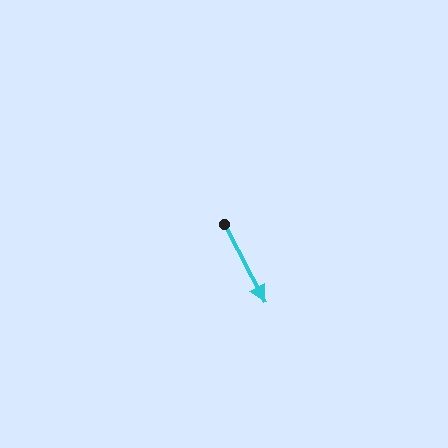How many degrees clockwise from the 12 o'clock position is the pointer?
Approximately 153 degrees.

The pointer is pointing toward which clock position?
Roughly 5 o'clock.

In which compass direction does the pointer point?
Southeast.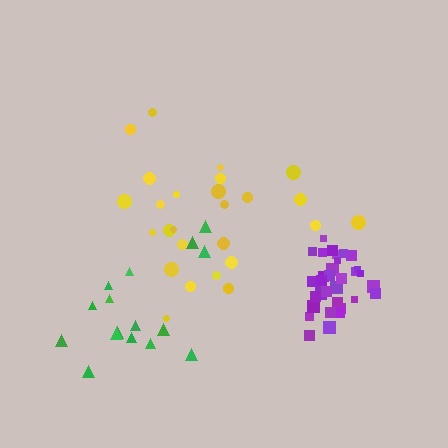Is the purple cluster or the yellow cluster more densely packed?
Purple.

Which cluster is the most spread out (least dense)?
Green.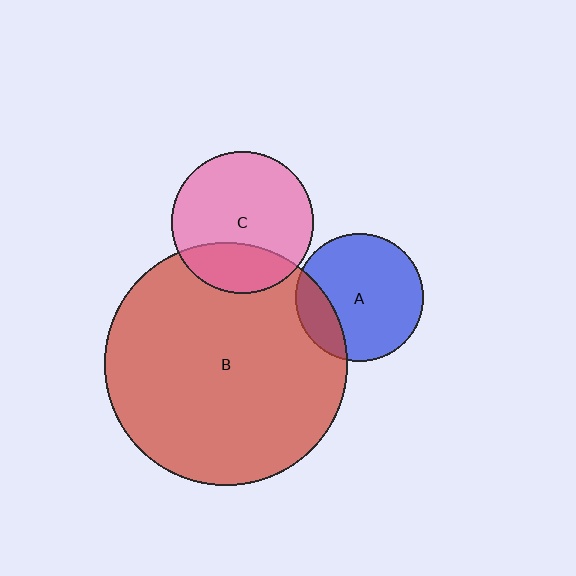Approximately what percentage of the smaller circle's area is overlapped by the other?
Approximately 25%.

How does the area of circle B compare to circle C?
Approximately 2.9 times.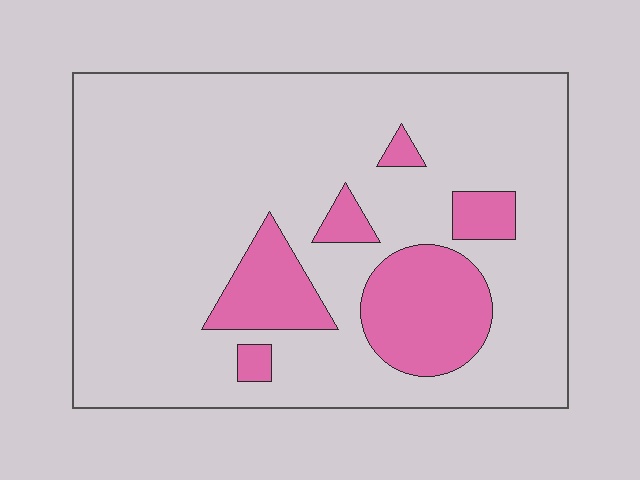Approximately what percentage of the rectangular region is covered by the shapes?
Approximately 20%.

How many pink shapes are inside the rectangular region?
6.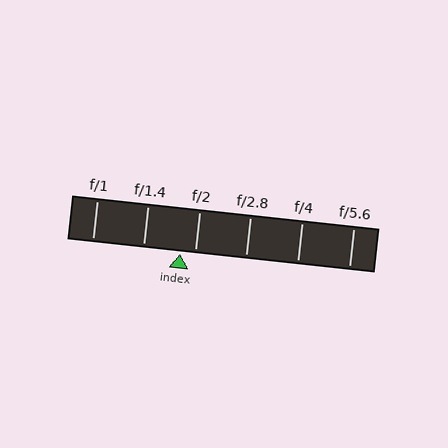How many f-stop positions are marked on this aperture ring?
There are 6 f-stop positions marked.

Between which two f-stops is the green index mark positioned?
The index mark is between f/1.4 and f/2.